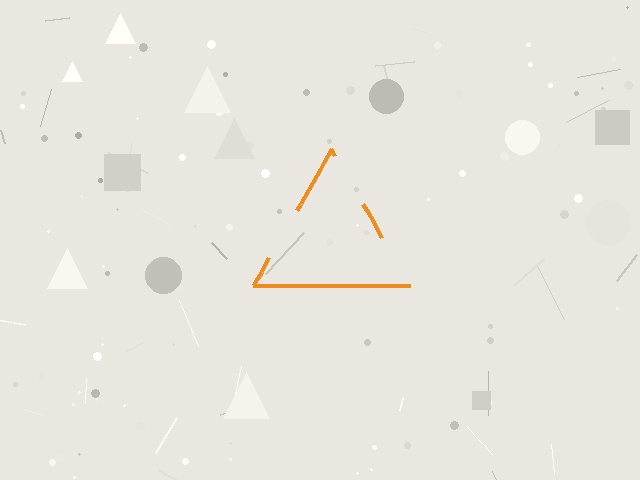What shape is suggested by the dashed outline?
The dashed outline suggests a triangle.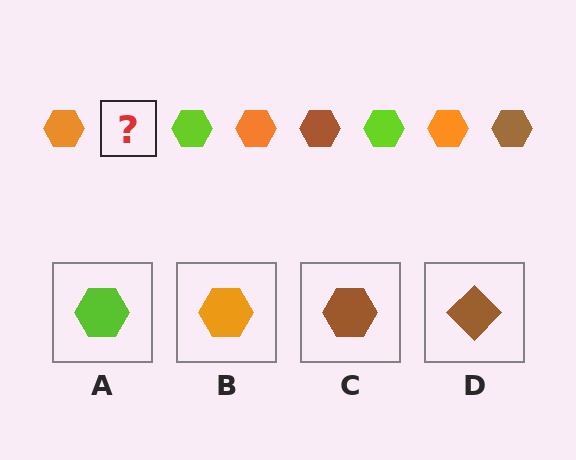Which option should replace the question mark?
Option C.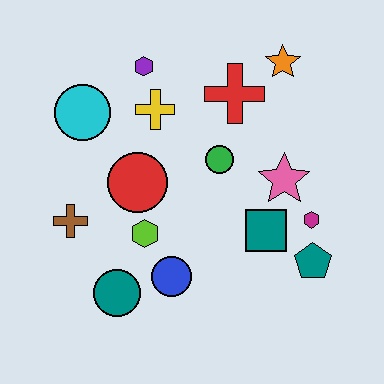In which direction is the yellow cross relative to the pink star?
The yellow cross is to the left of the pink star.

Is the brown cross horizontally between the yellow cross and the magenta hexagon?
No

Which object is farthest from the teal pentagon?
The cyan circle is farthest from the teal pentagon.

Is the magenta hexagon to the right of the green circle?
Yes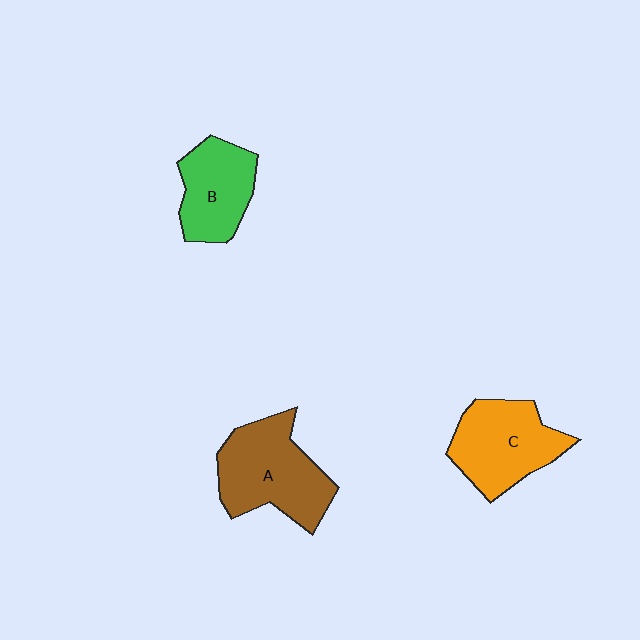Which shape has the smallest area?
Shape B (green).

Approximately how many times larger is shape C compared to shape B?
Approximately 1.2 times.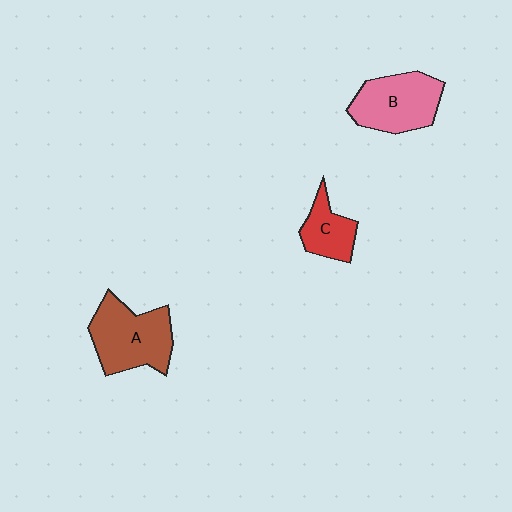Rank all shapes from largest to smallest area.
From largest to smallest: A (brown), B (pink), C (red).